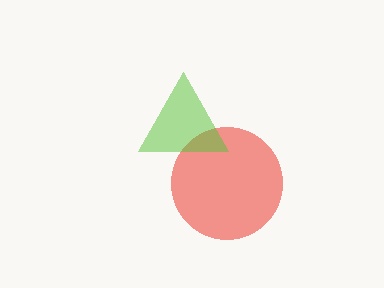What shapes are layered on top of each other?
The layered shapes are: a red circle, a lime triangle.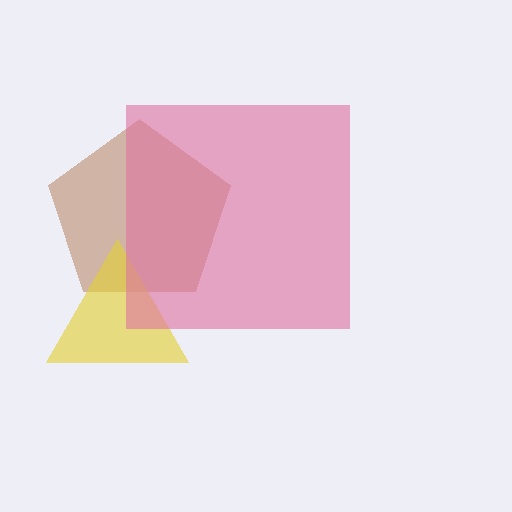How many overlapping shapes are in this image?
There are 3 overlapping shapes in the image.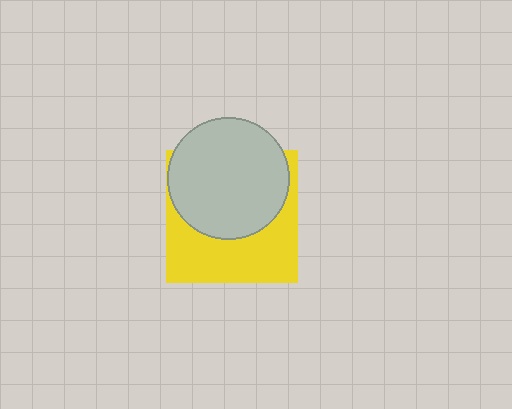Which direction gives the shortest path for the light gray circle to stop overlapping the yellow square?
Moving up gives the shortest separation.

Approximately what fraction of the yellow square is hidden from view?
Roughly 53% of the yellow square is hidden behind the light gray circle.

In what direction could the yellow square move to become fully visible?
The yellow square could move down. That would shift it out from behind the light gray circle entirely.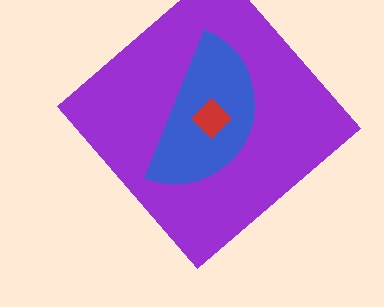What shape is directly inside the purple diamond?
The blue semicircle.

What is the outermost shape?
The purple diamond.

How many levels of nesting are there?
3.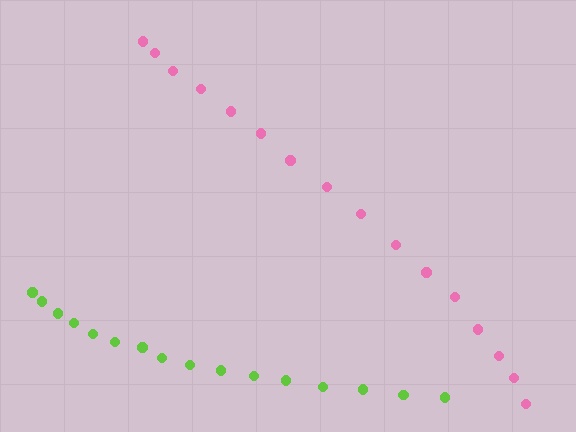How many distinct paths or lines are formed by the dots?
There are 2 distinct paths.